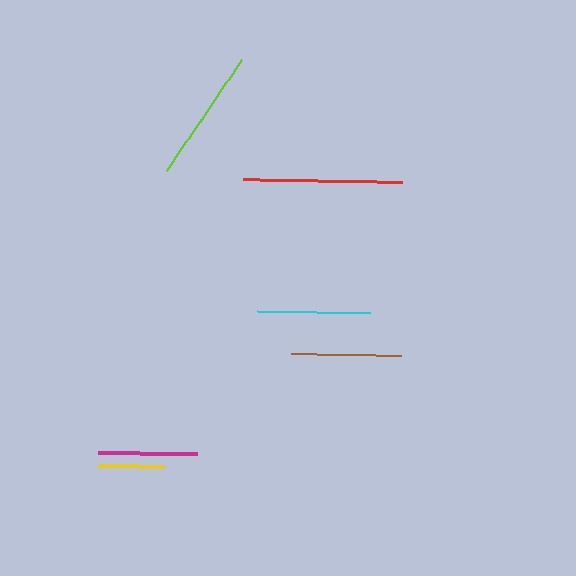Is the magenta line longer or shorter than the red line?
The red line is longer than the magenta line.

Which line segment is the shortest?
The yellow line is the shortest at approximately 66 pixels.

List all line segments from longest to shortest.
From longest to shortest: red, lime, cyan, brown, magenta, yellow.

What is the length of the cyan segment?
The cyan segment is approximately 113 pixels long.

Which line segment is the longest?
The red line is the longest at approximately 159 pixels.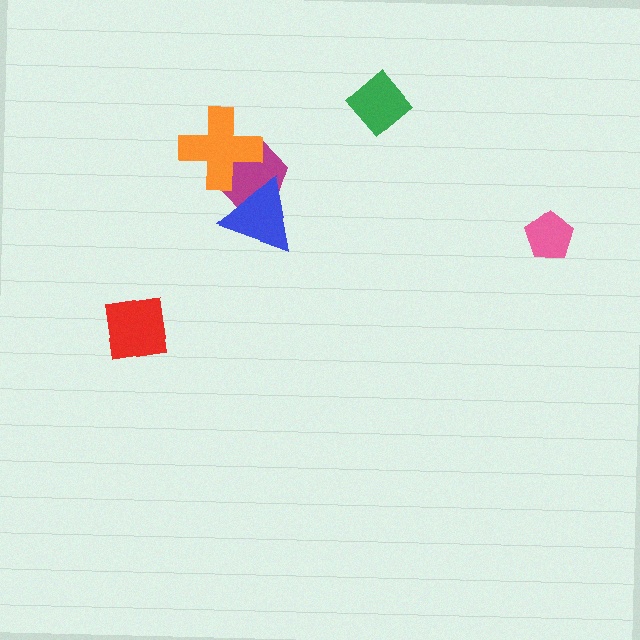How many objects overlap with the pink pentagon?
0 objects overlap with the pink pentagon.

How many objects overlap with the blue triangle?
1 object overlaps with the blue triangle.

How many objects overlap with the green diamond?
0 objects overlap with the green diamond.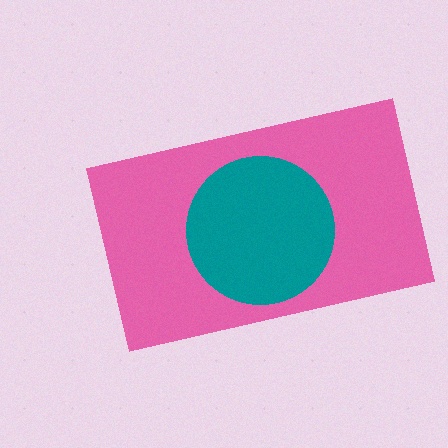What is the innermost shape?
The teal circle.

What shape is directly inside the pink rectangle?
The teal circle.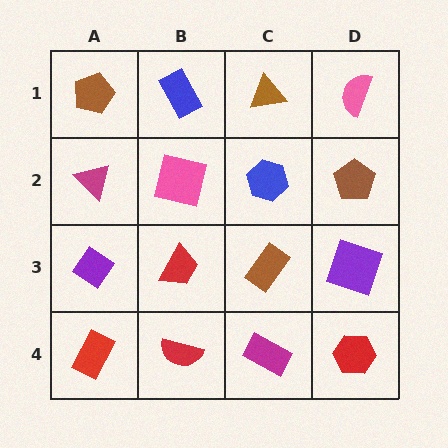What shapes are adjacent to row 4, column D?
A purple square (row 3, column D), a magenta rectangle (row 4, column C).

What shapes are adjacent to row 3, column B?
A pink square (row 2, column B), a red semicircle (row 4, column B), a purple diamond (row 3, column A), a brown rectangle (row 3, column C).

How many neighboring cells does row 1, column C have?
3.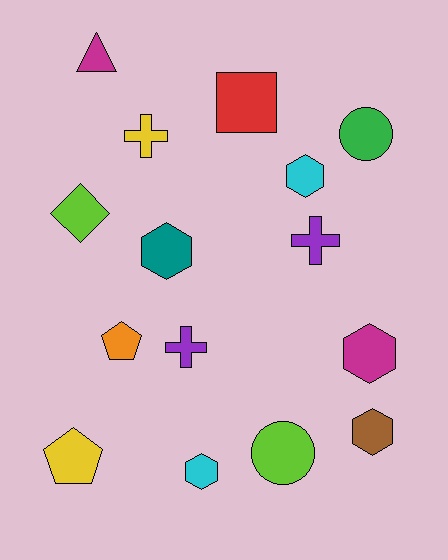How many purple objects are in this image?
There are 2 purple objects.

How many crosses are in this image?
There are 3 crosses.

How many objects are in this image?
There are 15 objects.